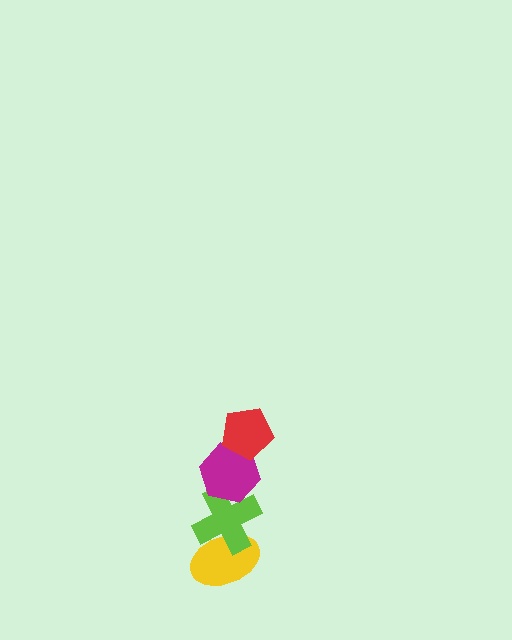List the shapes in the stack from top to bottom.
From top to bottom: the red pentagon, the magenta hexagon, the lime cross, the yellow ellipse.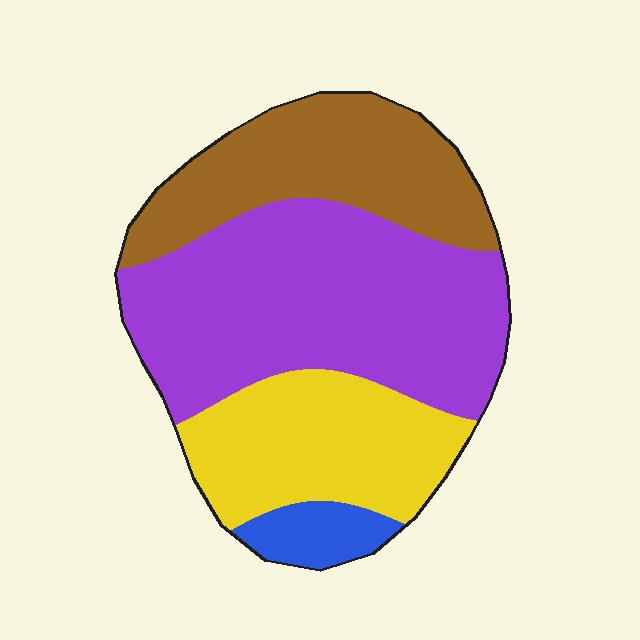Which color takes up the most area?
Purple, at roughly 45%.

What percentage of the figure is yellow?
Yellow covers 24% of the figure.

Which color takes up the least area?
Blue, at roughly 5%.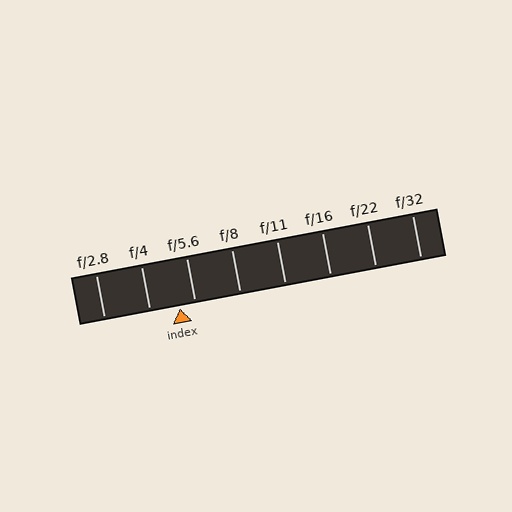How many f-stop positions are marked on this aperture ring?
There are 8 f-stop positions marked.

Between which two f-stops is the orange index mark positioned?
The index mark is between f/4 and f/5.6.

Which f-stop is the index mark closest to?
The index mark is closest to f/5.6.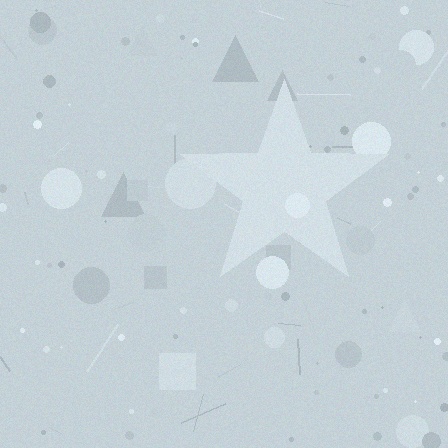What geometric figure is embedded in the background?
A star is embedded in the background.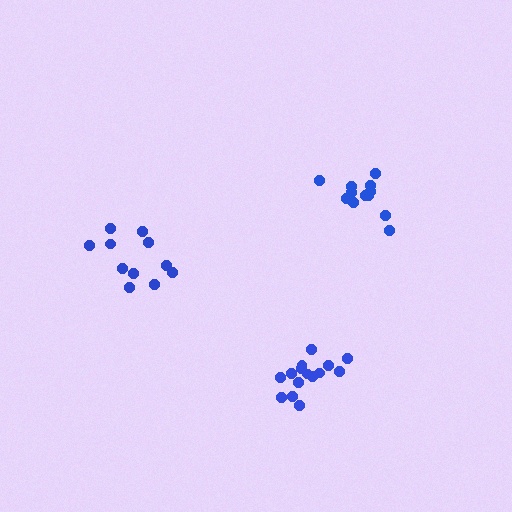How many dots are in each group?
Group 1: 15 dots, Group 2: 11 dots, Group 3: 12 dots (38 total).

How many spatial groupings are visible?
There are 3 spatial groupings.